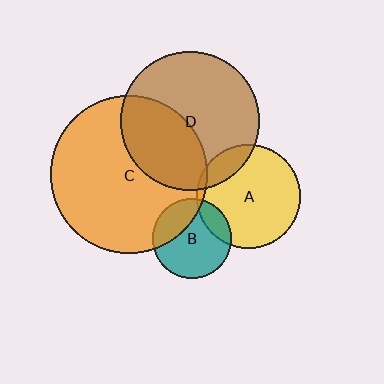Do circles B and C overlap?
Yes.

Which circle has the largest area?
Circle C (orange).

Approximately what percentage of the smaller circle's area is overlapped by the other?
Approximately 30%.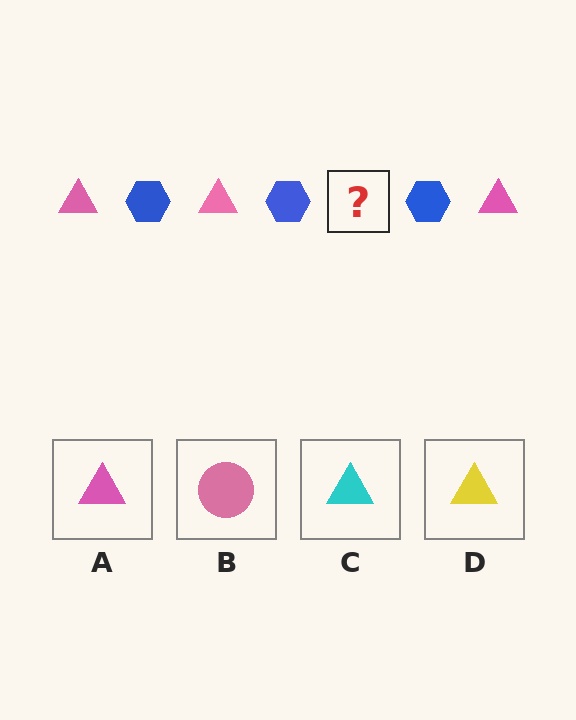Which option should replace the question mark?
Option A.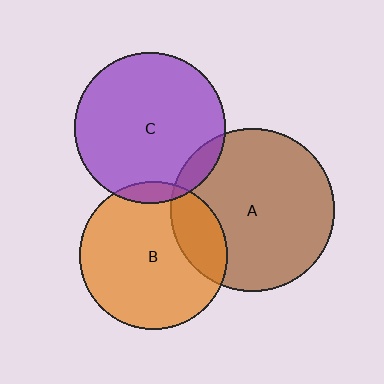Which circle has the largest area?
Circle A (brown).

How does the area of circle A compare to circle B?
Approximately 1.2 times.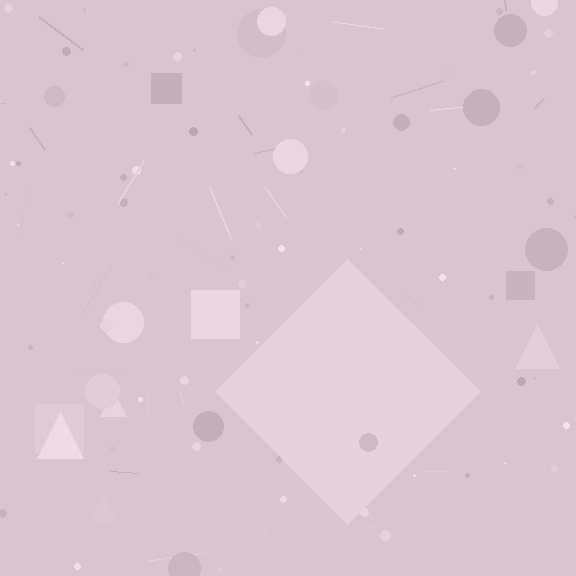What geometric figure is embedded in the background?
A diamond is embedded in the background.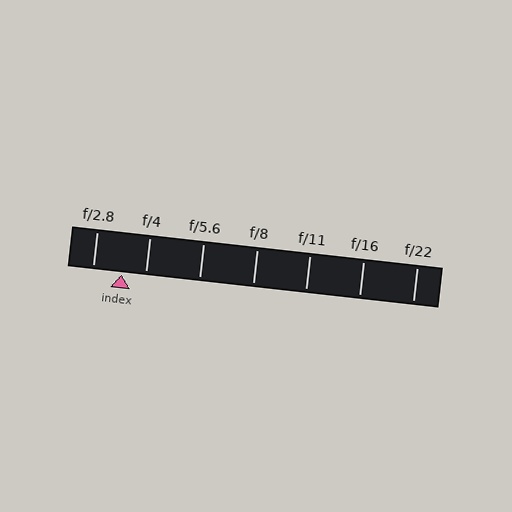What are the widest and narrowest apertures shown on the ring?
The widest aperture shown is f/2.8 and the narrowest is f/22.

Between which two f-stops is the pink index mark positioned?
The index mark is between f/2.8 and f/4.